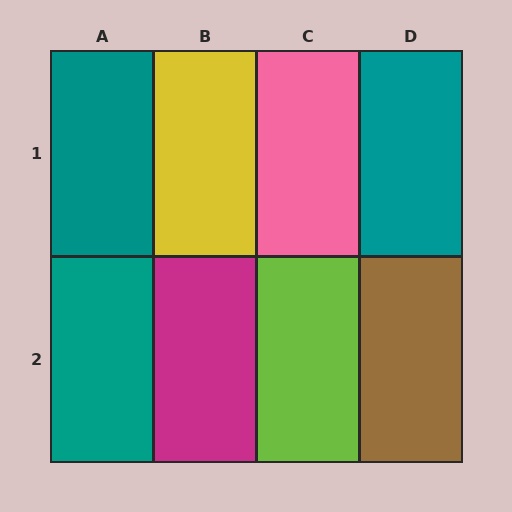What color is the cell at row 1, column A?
Teal.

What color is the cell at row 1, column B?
Yellow.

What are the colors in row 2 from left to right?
Teal, magenta, lime, brown.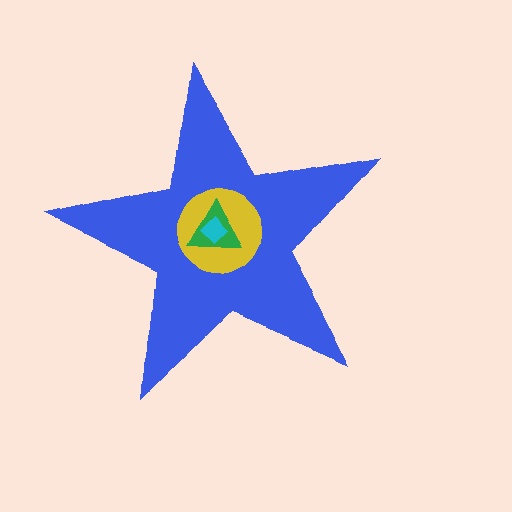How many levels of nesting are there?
4.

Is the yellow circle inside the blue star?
Yes.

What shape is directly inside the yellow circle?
The green triangle.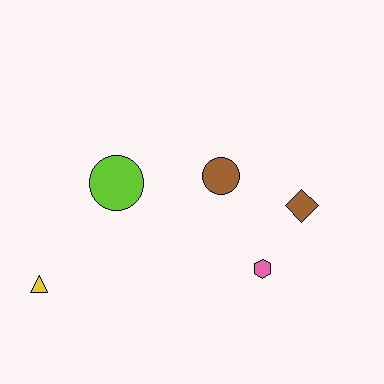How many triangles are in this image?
There is 1 triangle.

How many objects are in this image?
There are 5 objects.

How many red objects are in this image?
There are no red objects.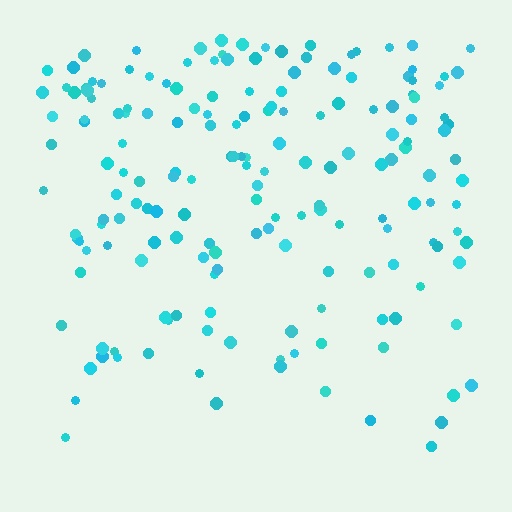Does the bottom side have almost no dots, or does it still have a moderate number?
Still a moderate number, just noticeably fewer than the top.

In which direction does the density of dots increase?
From bottom to top, with the top side densest.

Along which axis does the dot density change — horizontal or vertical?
Vertical.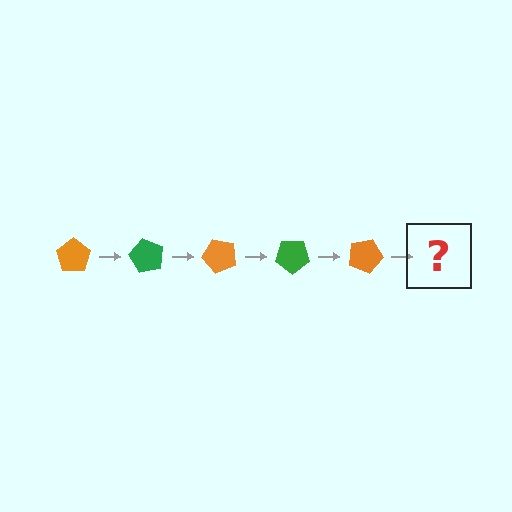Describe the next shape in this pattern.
It should be a green pentagon, rotated 300 degrees from the start.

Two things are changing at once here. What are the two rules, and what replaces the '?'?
The two rules are that it rotates 60 degrees each step and the color cycles through orange and green. The '?' should be a green pentagon, rotated 300 degrees from the start.